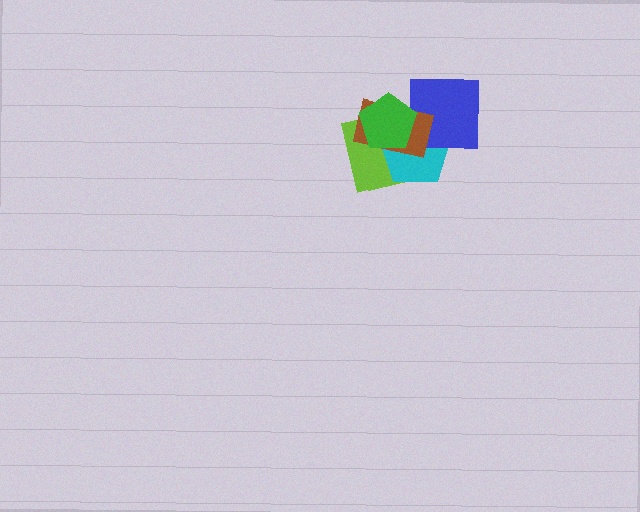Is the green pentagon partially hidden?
No, no other shape covers it.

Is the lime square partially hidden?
Yes, it is partially covered by another shape.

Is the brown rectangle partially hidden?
Yes, it is partially covered by another shape.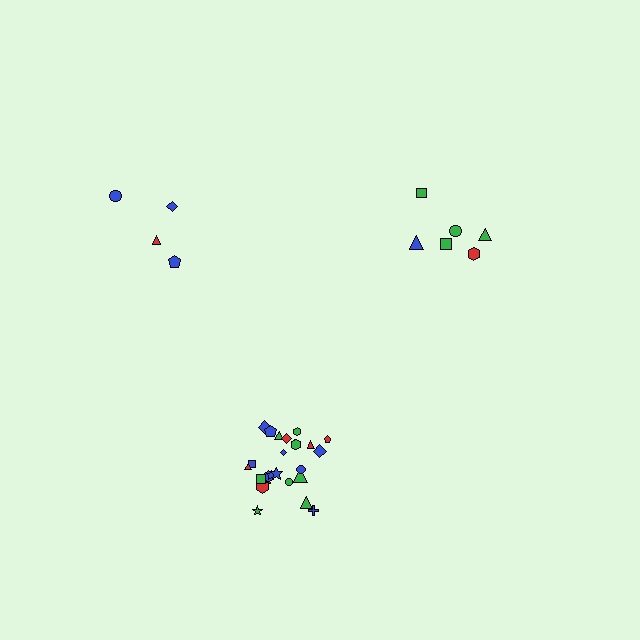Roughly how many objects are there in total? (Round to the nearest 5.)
Roughly 35 objects in total.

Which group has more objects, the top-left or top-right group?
The top-right group.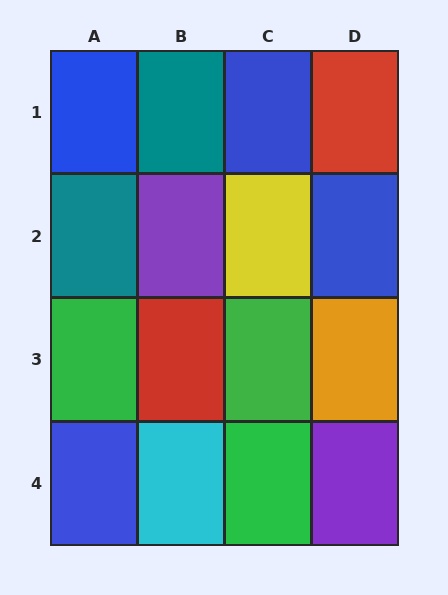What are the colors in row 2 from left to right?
Teal, purple, yellow, blue.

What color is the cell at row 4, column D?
Purple.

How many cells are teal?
2 cells are teal.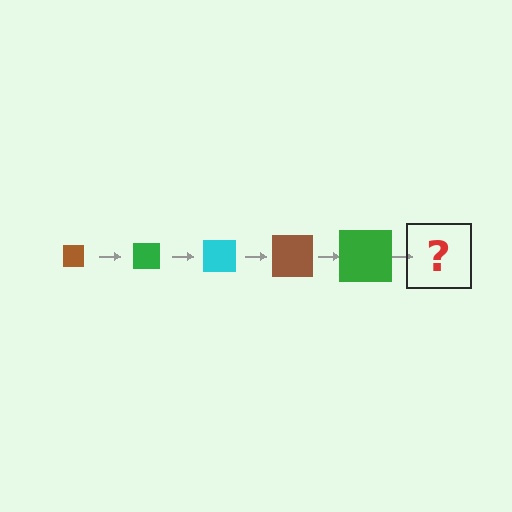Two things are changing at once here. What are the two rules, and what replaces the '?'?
The two rules are that the square grows larger each step and the color cycles through brown, green, and cyan. The '?' should be a cyan square, larger than the previous one.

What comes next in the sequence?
The next element should be a cyan square, larger than the previous one.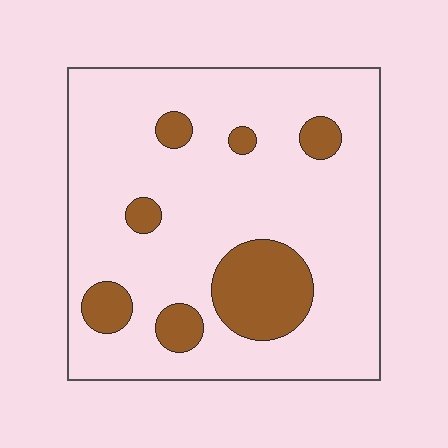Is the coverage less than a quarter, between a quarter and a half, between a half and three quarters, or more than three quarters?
Less than a quarter.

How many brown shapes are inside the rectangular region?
7.